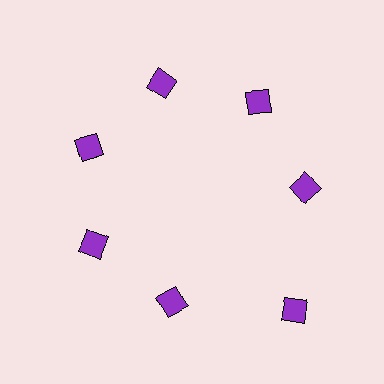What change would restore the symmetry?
The symmetry would be restored by moving it inward, back onto the ring so that all 7 diamonds sit at equal angles and equal distance from the center.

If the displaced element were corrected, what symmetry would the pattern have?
It would have 7-fold rotational symmetry — the pattern would map onto itself every 51 degrees.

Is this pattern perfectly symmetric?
No. The 7 purple diamonds are arranged in a ring, but one element near the 5 o'clock position is pushed outward from the center, breaking the 7-fold rotational symmetry.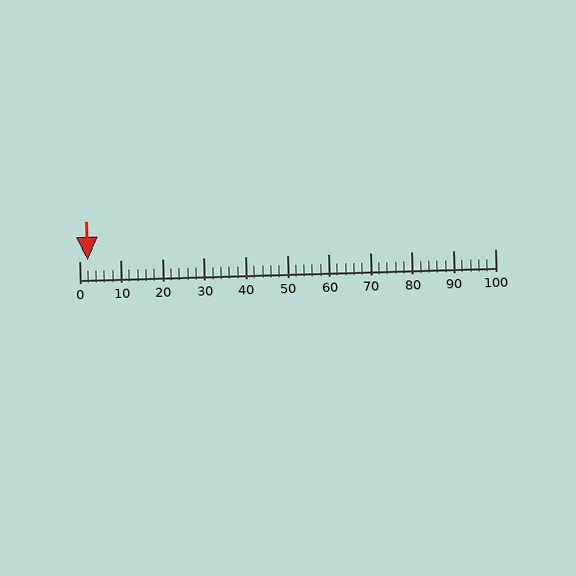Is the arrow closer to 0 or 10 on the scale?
The arrow is closer to 0.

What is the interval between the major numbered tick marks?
The major tick marks are spaced 10 units apart.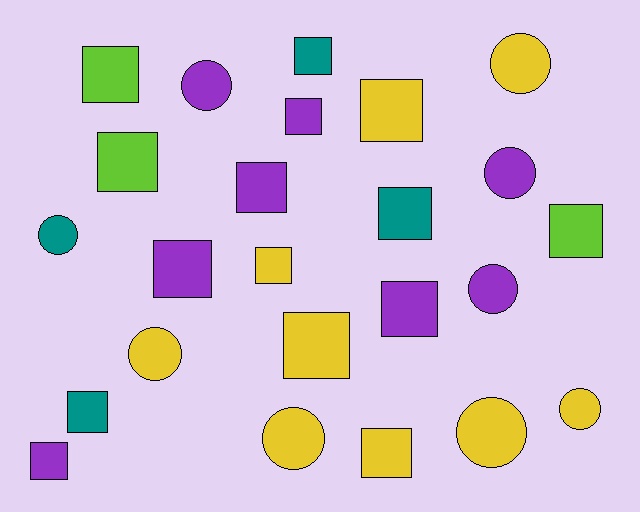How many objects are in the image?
There are 24 objects.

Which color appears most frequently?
Yellow, with 9 objects.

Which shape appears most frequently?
Square, with 15 objects.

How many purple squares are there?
There are 5 purple squares.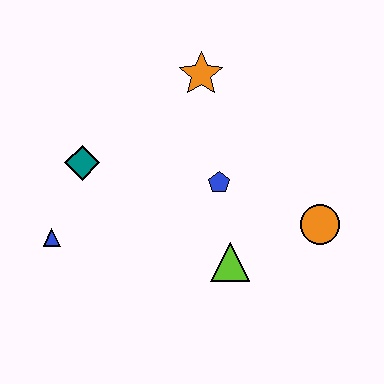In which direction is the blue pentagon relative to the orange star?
The blue pentagon is below the orange star.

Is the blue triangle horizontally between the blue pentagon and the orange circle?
No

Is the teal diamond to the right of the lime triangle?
No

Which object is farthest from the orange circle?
The blue triangle is farthest from the orange circle.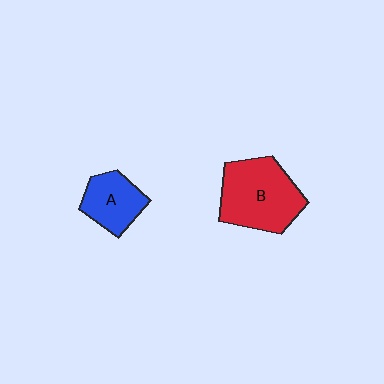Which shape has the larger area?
Shape B (red).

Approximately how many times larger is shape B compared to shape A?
Approximately 1.7 times.